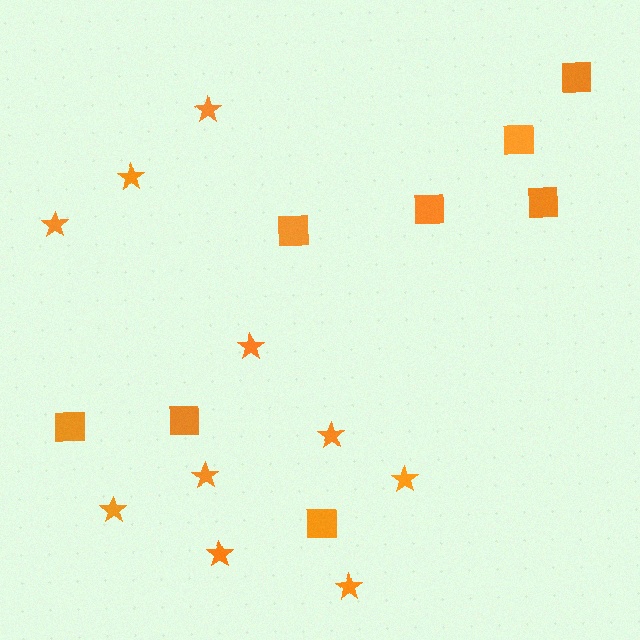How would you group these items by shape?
There are 2 groups: one group of stars (10) and one group of squares (8).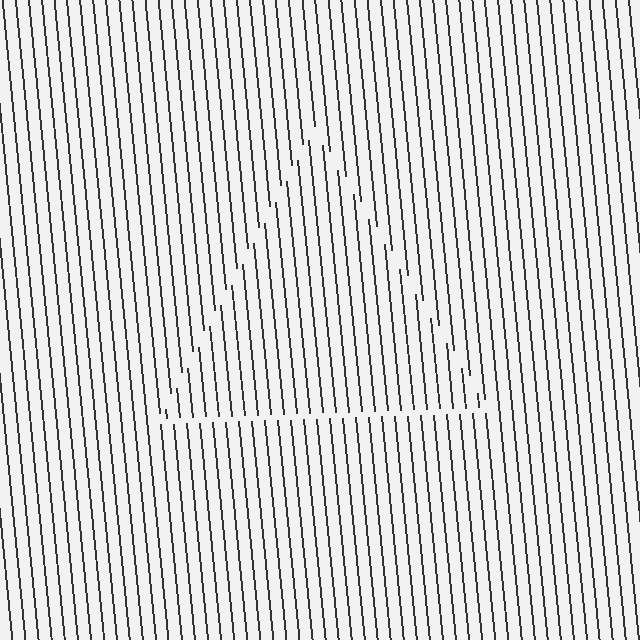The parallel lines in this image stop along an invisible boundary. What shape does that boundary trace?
An illusory triangle. The interior of the shape contains the same grating, shifted by half a period — the contour is defined by the phase discontinuity where line-ends from the inner and outer gratings abut.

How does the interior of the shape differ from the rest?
The interior of the shape contains the same grating, shifted by half a period — the contour is defined by the phase discontinuity where line-ends from the inner and outer gratings abut.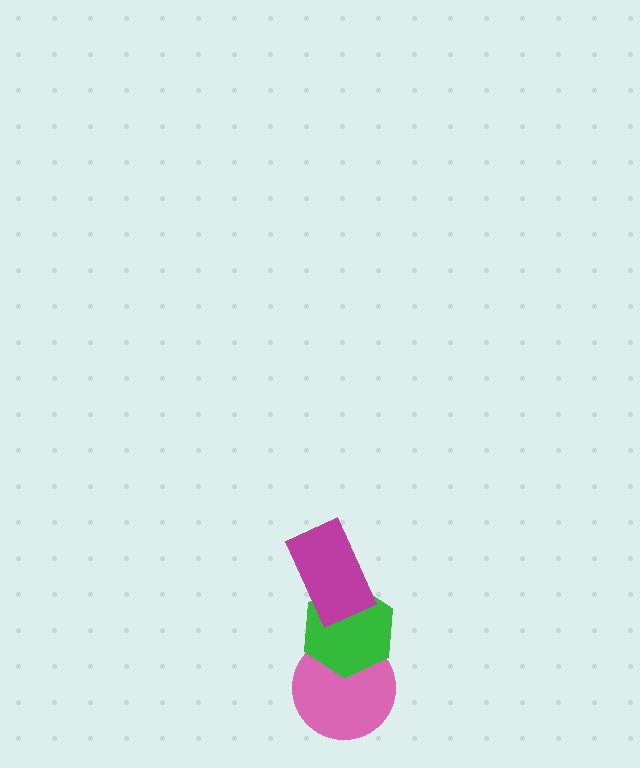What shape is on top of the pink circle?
The green hexagon is on top of the pink circle.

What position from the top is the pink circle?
The pink circle is 3rd from the top.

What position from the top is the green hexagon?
The green hexagon is 2nd from the top.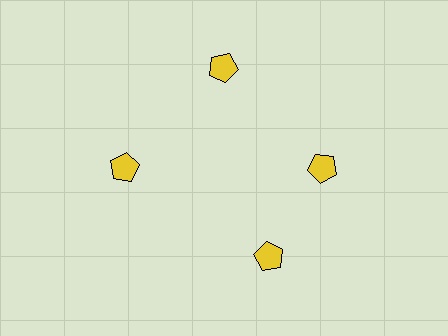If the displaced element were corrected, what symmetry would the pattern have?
It would have 4-fold rotational symmetry — the pattern would map onto itself every 90 degrees.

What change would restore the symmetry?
The symmetry would be restored by rotating it back into even spacing with its neighbors so that all 4 pentagons sit at equal angles and equal distance from the center.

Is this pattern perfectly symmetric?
No. The 4 yellow pentagons are arranged in a ring, but one element near the 6 o'clock position is rotated out of alignment along the ring, breaking the 4-fold rotational symmetry.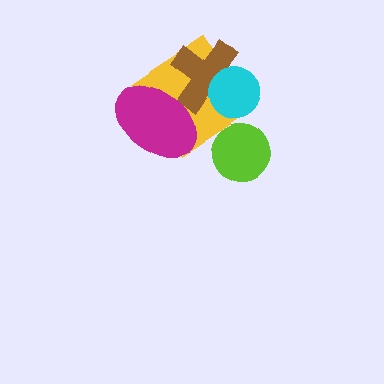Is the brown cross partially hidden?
Yes, it is partially covered by another shape.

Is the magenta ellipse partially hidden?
No, no other shape covers it.